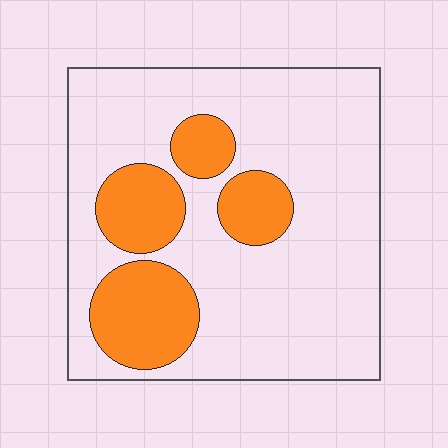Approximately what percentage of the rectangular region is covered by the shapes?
Approximately 25%.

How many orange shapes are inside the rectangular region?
4.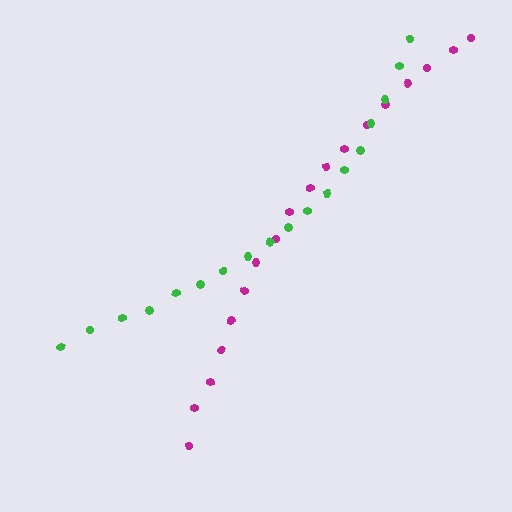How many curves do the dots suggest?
There are 2 distinct paths.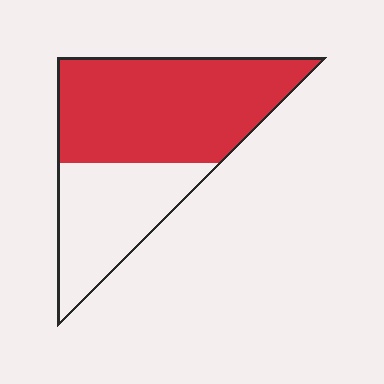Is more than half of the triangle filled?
Yes.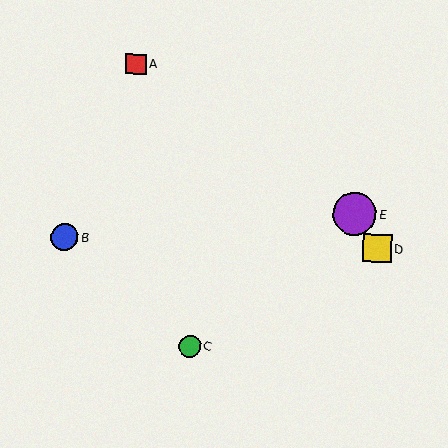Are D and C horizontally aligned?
No, D is at y≈248 and C is at y≈346.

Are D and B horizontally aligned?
Yes, both are at y≈248.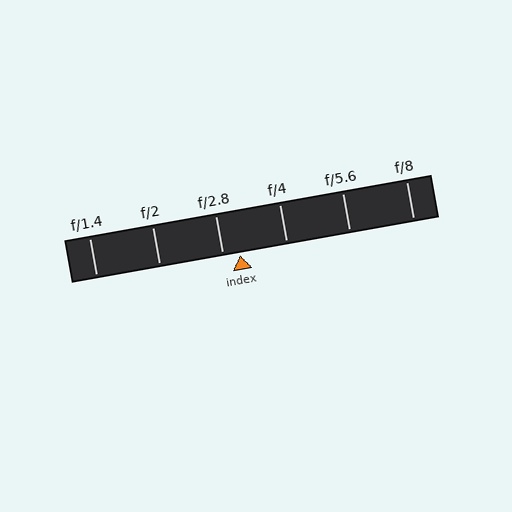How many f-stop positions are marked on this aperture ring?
There are 6 f-stop positions marked.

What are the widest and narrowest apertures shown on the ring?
The widest aperture shown is f/1.4 and the narrowest is f/8.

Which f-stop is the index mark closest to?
The index mark is closest to f/2.8.